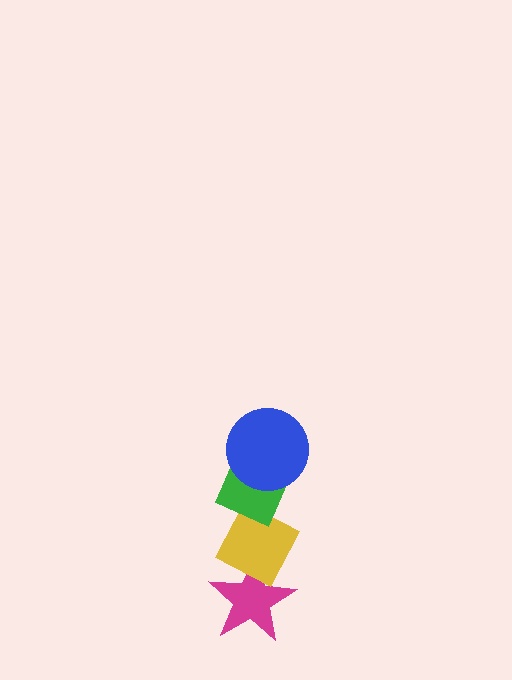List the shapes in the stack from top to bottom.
From top to bottom: the blue circle, the green diamond, the yellow diamond, the magenta star.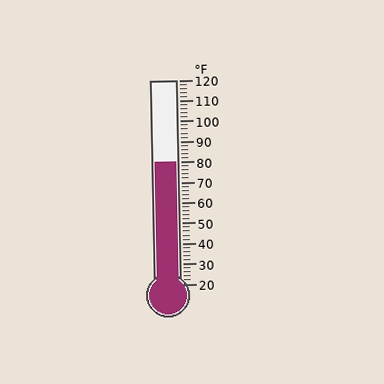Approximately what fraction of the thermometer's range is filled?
The thermometer is filled to approximately 60% of its range.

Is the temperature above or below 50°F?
The temperature is above 50°F.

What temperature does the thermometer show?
The thermometer shows approximately 80°F.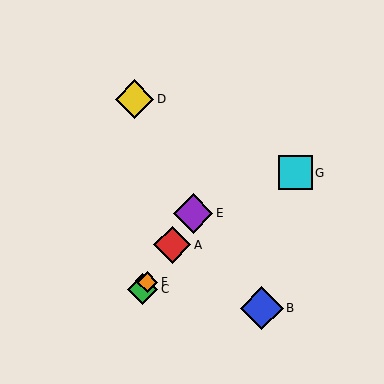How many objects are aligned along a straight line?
4 objects (A, C, E, F) are aligned along a straight line.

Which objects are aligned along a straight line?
Objects A, C, E, F are aligned along a straight line.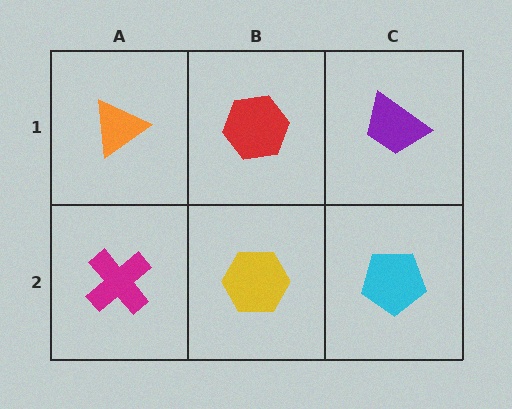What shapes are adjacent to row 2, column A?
An orange triangle (row 1, column A), a yellow hexagon (row 2, column B).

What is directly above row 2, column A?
An orange triangle.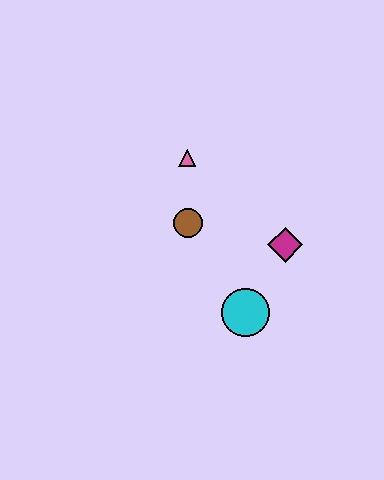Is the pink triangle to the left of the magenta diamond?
Yes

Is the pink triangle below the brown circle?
No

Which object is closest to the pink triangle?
The brown circle is closest to the pink triangle.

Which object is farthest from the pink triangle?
The cyan circle is farthest from the pink triangle.